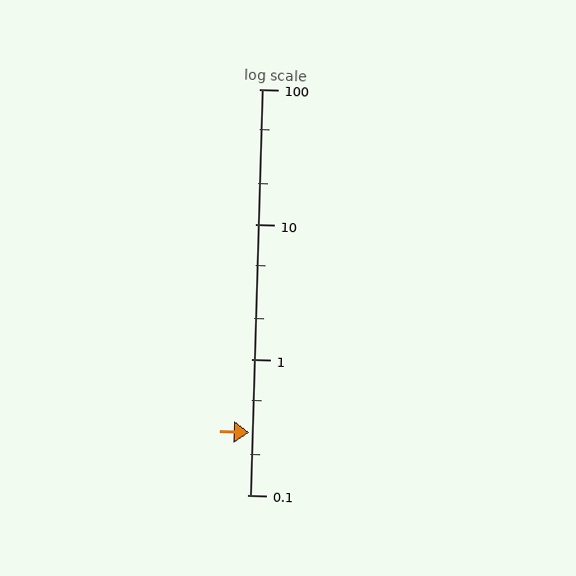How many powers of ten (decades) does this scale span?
The scale spans 3 decades, from 0.1 to 100.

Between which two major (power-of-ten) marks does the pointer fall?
The pointer is between 0.1 and 1.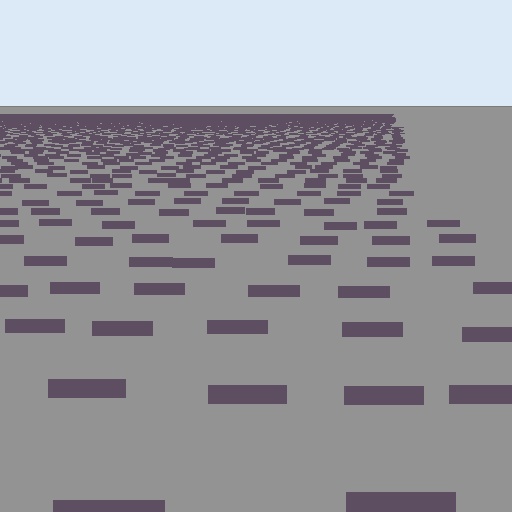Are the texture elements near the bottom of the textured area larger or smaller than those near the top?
Larger. Near the bottom, elements are closer to the viewer and appear at a bigger on-screen size.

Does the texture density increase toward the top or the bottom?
Density increases toward the top.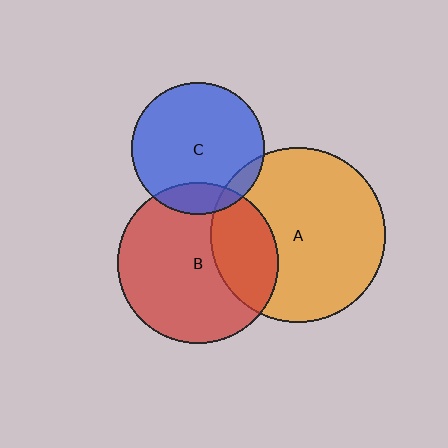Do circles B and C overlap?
Yes.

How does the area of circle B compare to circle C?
Approximately 1.5 times.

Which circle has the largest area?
Circle A (orange).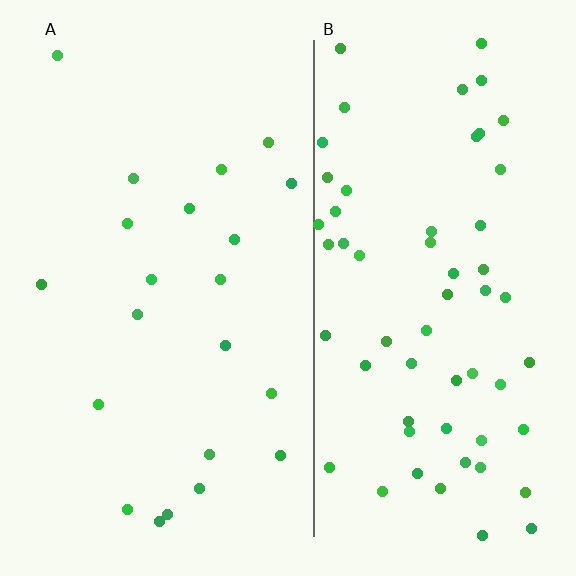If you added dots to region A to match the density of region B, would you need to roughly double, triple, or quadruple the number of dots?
Approximately triple.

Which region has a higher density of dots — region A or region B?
B (the right).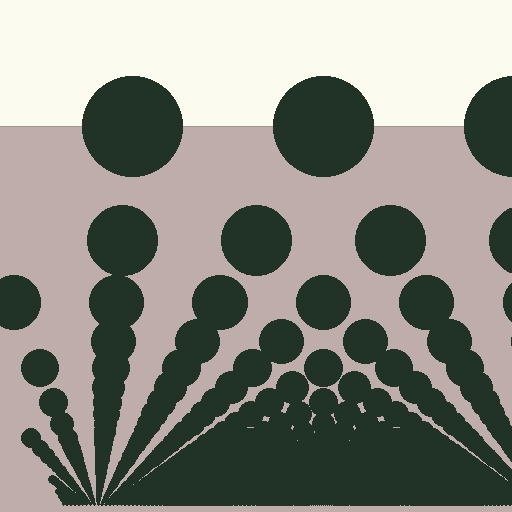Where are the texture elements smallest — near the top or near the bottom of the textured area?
Near the bottom.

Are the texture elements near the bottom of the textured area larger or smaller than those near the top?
Smaller. The gradient is inverted — elements near the bottom are smaller and denser.